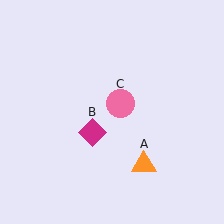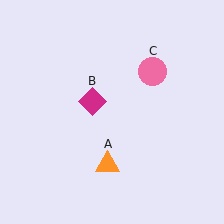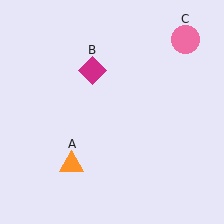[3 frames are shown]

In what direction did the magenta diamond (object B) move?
The magenta diamond (object B) moved up.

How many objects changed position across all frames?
3 objects changed position: orange triangle (object A), magenta diamond (object B), pink circle (object C).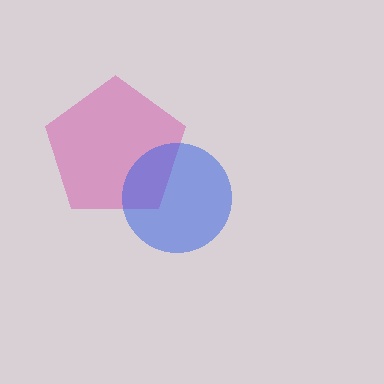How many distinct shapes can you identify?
There are 2 distinct shapes: a magenta pentagon, a blue circle.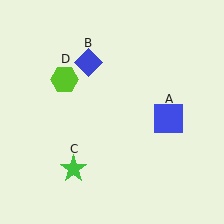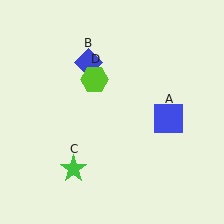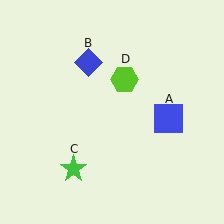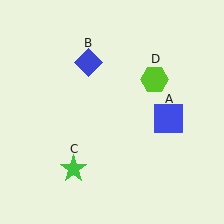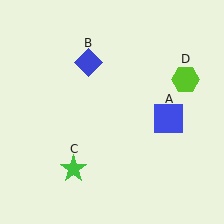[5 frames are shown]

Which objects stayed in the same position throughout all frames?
Blue square (object A) and blue diamond (object B) and green star (object C) remained stationary.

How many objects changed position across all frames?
1 object changed position: lime hexagon (object D).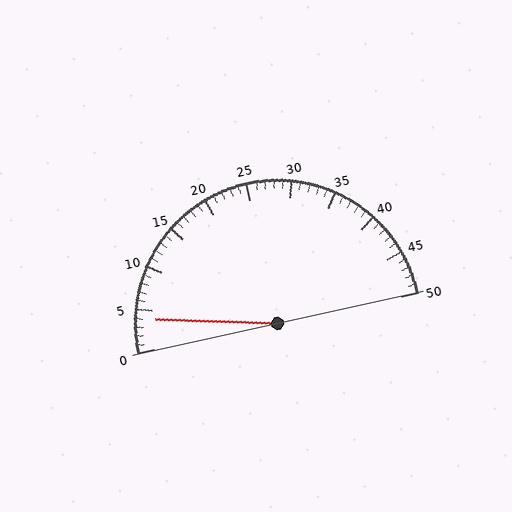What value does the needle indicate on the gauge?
The needle indicates approximately 4.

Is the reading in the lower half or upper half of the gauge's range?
The reading is in the lower half of the range (0 to 50).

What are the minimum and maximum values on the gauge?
The gauge ranges from 0 to 50.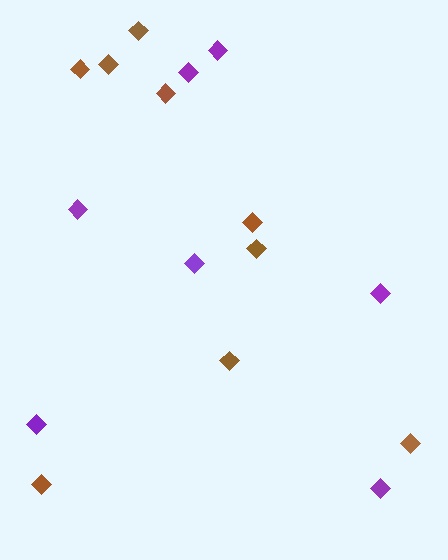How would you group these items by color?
There are 2 groups: one group of purple diamonds (7) and one group of brown diamonds (9).